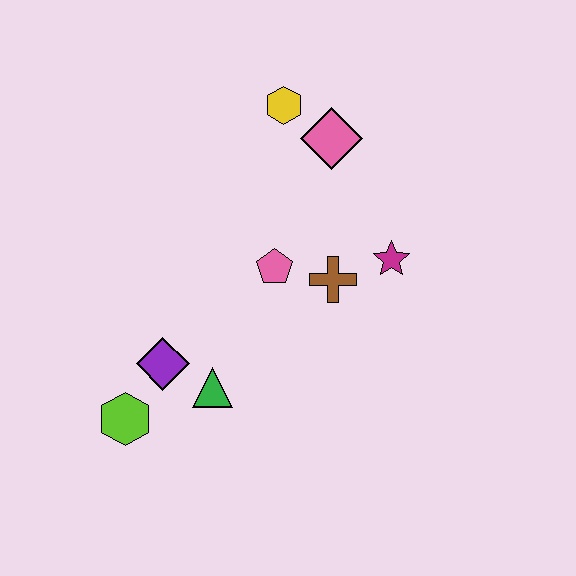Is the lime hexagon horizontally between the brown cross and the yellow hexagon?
No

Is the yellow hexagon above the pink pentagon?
Yes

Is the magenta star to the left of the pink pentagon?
No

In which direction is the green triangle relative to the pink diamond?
The green triangle is below the pink diamond.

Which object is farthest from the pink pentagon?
The lime hexagon is farthest from the pink pentagon.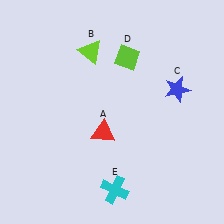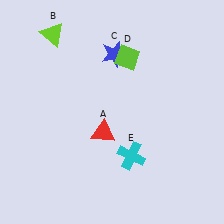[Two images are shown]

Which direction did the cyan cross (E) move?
The cyan cross (E) moved up.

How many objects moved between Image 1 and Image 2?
3 objects moved between the two images.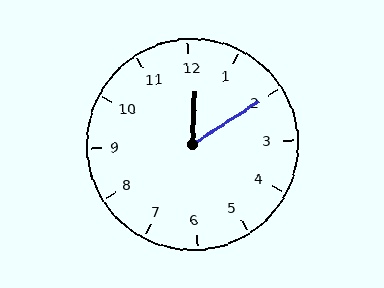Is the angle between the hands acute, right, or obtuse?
It is acute.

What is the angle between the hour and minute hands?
Approximately 55 degrees.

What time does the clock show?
12:10.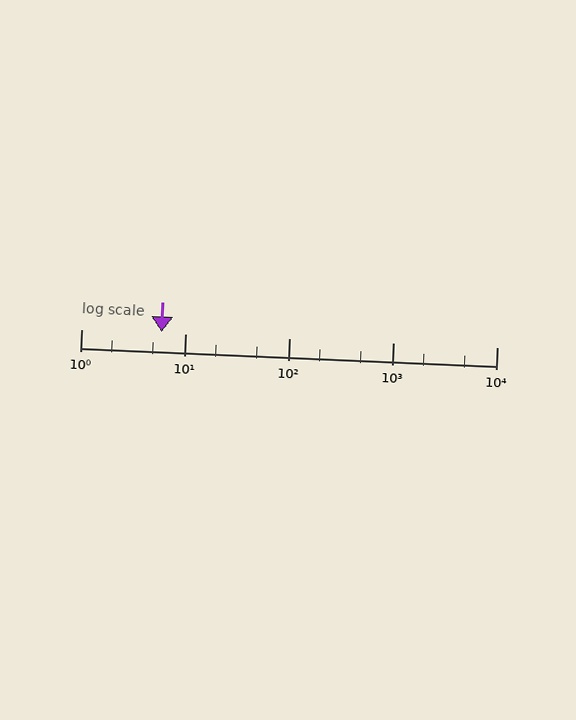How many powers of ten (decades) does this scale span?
The scale spans 4 decades, from 1 to 10000.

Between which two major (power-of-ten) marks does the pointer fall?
The pointer is between 1 and 10.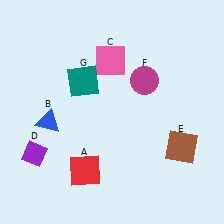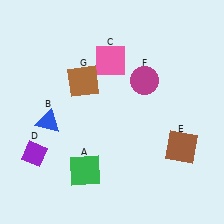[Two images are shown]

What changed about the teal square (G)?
In Image 1, G is teal. In Image 2, it changed to brown.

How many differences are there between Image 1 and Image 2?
There are 2 differences between the two images.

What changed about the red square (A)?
In Image 1, A is red. In Image 2, it changed to green.